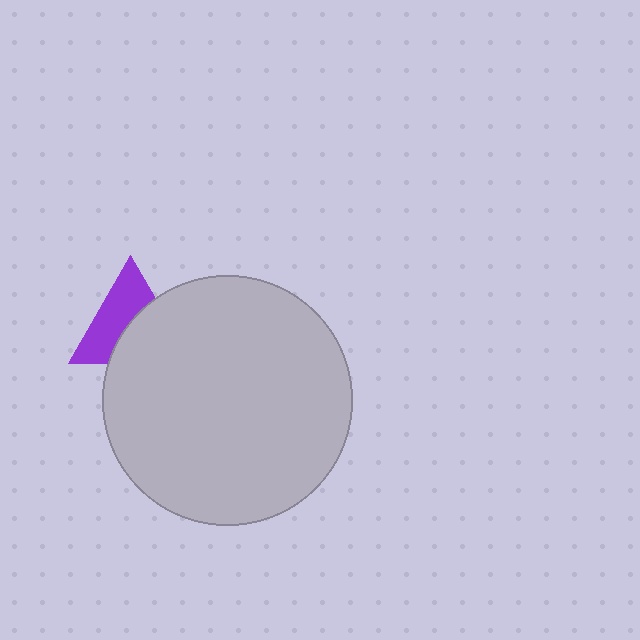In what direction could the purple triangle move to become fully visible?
The purple triangle could move toward the upper-left. That would shift it out from behind the light gray circle entirely.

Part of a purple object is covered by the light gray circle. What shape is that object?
It is a triangle.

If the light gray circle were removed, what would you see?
You would see the complete purple triangle.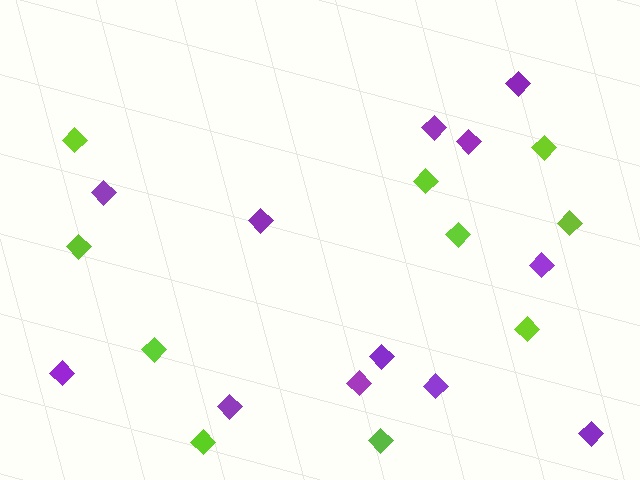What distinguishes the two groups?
There are 2 groups: one group of purple diamonds (12) and one group of lime diamonds (10).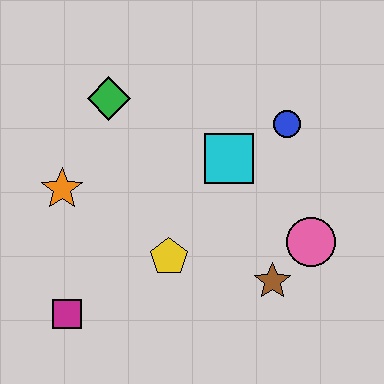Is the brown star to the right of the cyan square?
Yes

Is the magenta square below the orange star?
Yes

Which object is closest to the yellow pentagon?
The brown star is closest to the yellow pentagon.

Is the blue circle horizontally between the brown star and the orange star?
No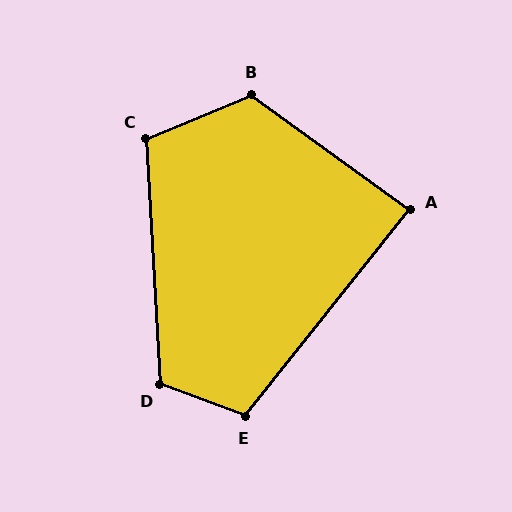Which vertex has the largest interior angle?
B, at approximately 122 degrees.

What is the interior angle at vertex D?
Approximately 114 degrees (obtuse).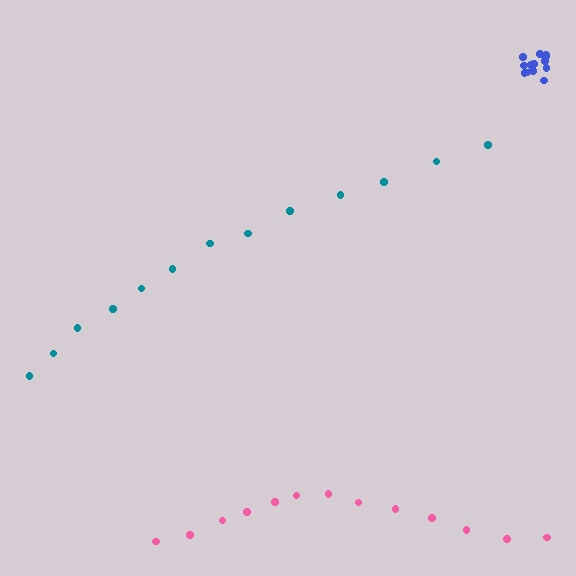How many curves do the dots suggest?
There are 3 distinct paths.